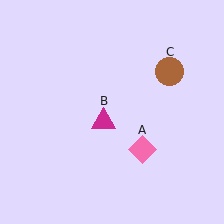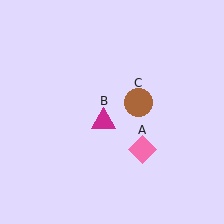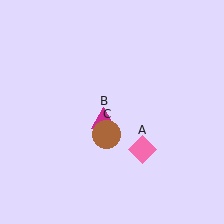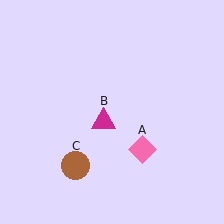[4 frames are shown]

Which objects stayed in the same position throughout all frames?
Pink diamond (object A) and magenta triangle (object B) remained stationary.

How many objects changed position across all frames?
1 object changed position: brown circle (object C).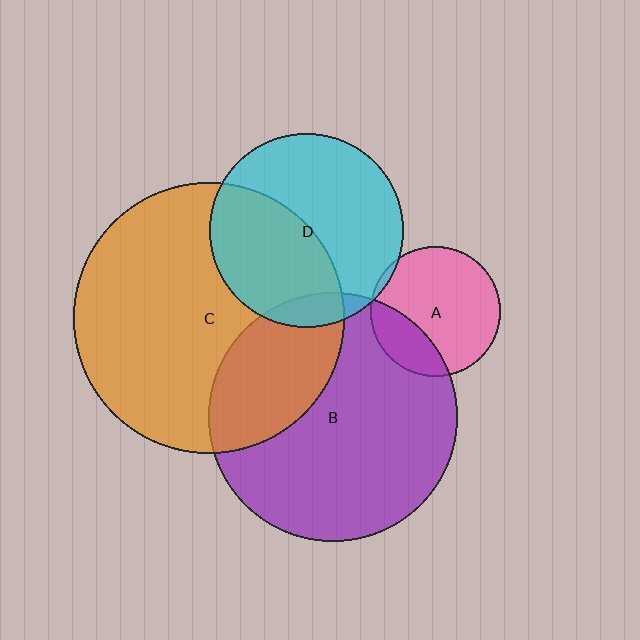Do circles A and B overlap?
Yes.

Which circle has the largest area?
Circle C (orange).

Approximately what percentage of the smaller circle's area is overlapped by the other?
Approximately 25%.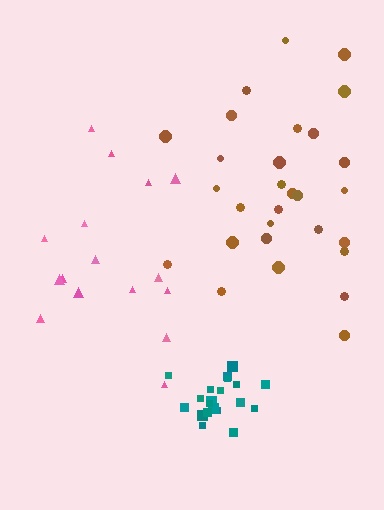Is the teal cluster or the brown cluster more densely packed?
Teal.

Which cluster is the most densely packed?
Teal.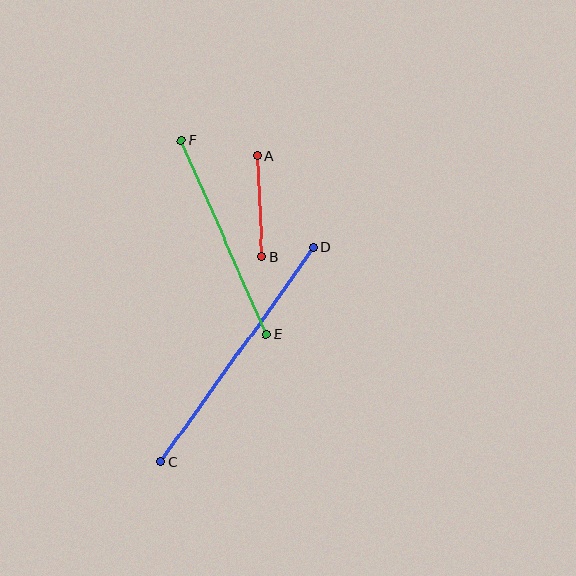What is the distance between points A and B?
The distance is approximately 102 pixels.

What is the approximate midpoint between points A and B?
The midpoint is at approximately (260, 206) pixels.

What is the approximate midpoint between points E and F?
The midpoint is at approximately (224, 237) pixels.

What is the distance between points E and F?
The distance is approximately 212 pixels.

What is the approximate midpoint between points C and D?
The midpoint is at approximately (237, 355) pixels.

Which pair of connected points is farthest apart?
Points C and D are farthest apart.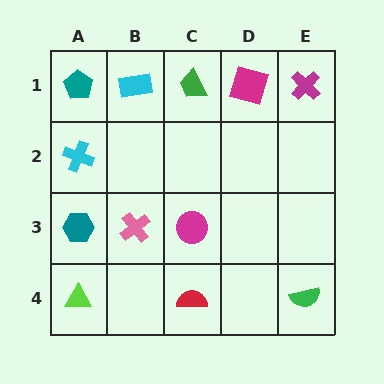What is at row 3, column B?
A pink cross.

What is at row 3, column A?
A teal hexagon.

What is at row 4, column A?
A lime triangle.